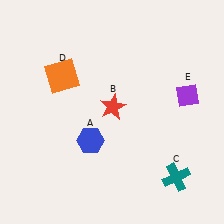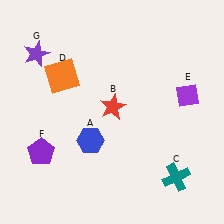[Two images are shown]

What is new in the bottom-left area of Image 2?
A purple pentagon (F) was added in the bottom-left area of Image 2.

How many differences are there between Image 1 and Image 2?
There are 2 differences between the two images.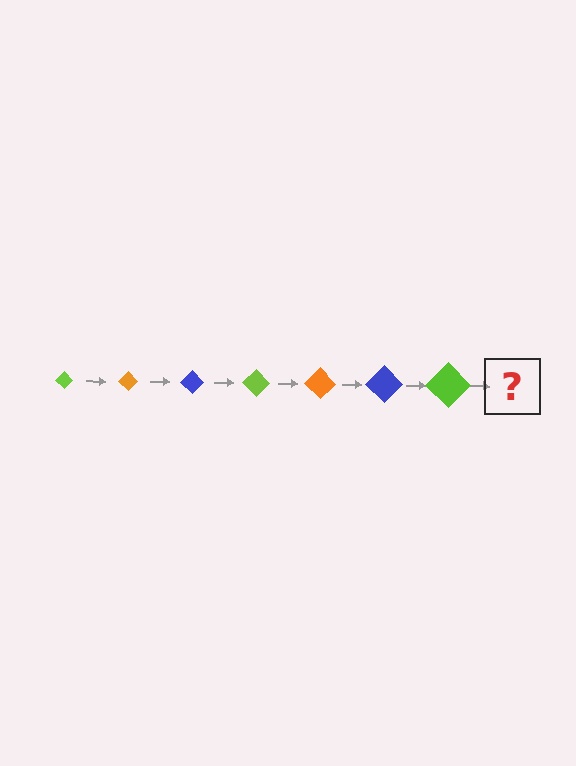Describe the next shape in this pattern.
It should be an orange diamond, larger than the previous one.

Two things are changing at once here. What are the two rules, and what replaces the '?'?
The two rules are that the diamond grows larger each step and the color cycles through lime, orange, and blue. The '?' should be an orange diamond, larger than the previous one.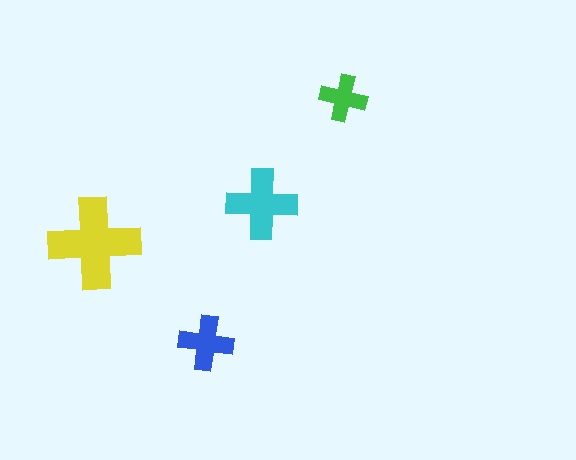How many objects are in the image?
There are 4 objects in the image.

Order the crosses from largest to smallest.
the yellow one, the cyan one, the blue one, the green one.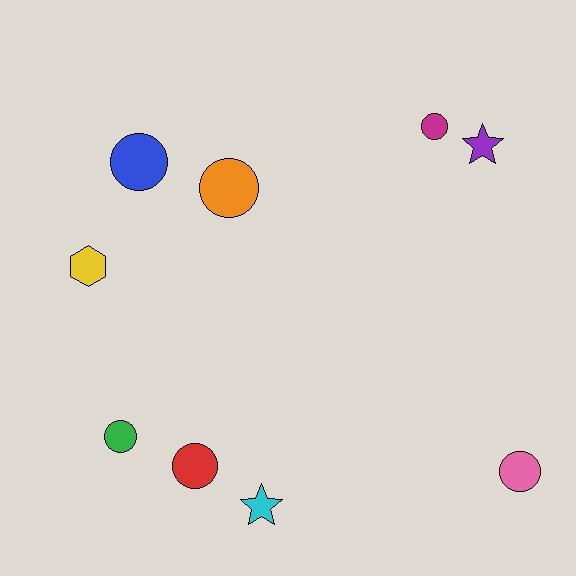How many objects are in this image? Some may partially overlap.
There are 9 objects.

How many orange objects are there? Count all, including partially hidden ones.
There is 1 orange object.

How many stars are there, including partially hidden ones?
There are 2 stars.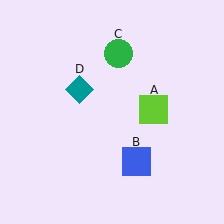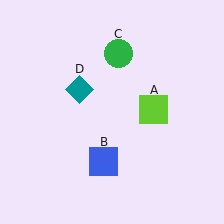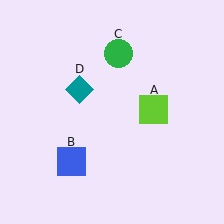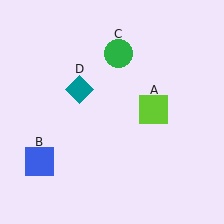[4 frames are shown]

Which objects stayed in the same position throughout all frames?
Lime square (object A) and green circle (object C) and teal diamond (object D) remained stationary.